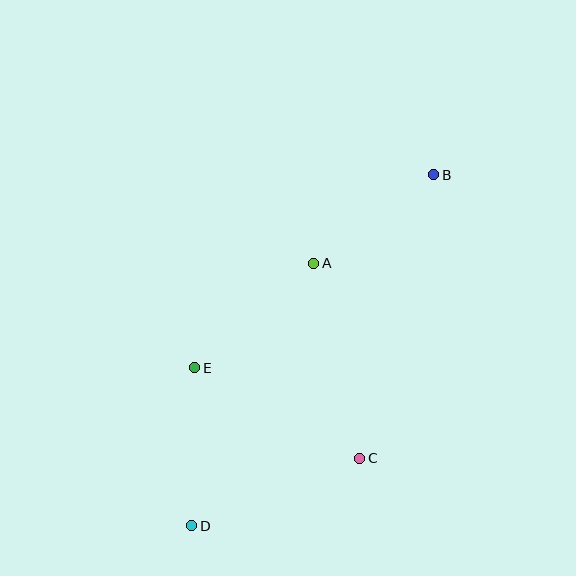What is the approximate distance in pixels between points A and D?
The distance between A and D is approximately 290 pixels.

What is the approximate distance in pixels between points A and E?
The distance between A and E is approximately 158 pixels.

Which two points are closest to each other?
Points A and B are closest to each other.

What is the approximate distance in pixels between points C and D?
The distance between C and D is approximately 181 pixels.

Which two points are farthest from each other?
Points B and D are farthest from each other.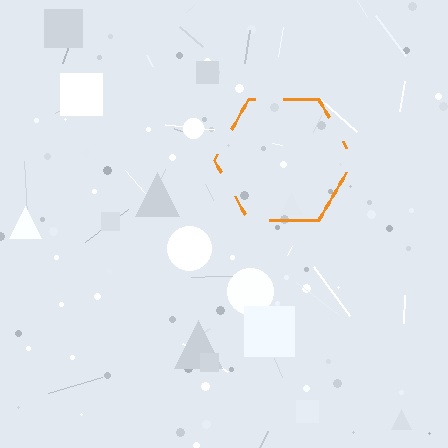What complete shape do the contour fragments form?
The contour fragments form a hexagon.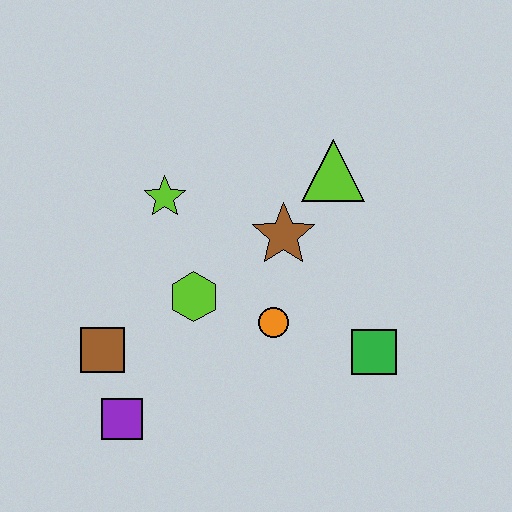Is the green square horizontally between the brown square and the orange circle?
No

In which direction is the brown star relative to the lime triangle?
The brown star is below the lime triangle.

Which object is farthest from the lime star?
The green square is farthest from the lime star.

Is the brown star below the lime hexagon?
No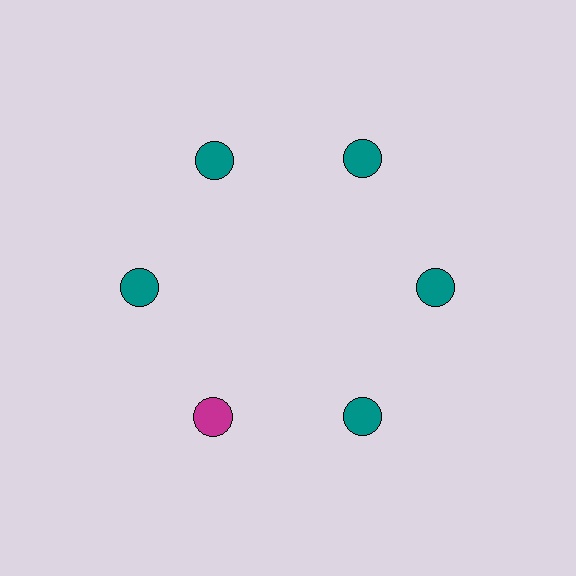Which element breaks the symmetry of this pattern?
The magenta circle at roughly the 7 o'clock position breaks the symmetry. All other shapes are teal circles.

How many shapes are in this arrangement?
There are 6 shapes arranged in a ring pattern.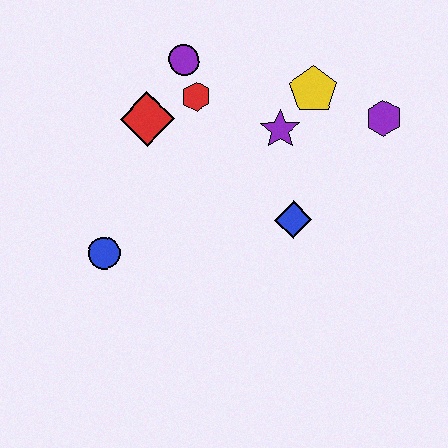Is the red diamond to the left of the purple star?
Yes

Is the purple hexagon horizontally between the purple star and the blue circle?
No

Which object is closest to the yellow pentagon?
The purple star is closest to the yellow pentagon.